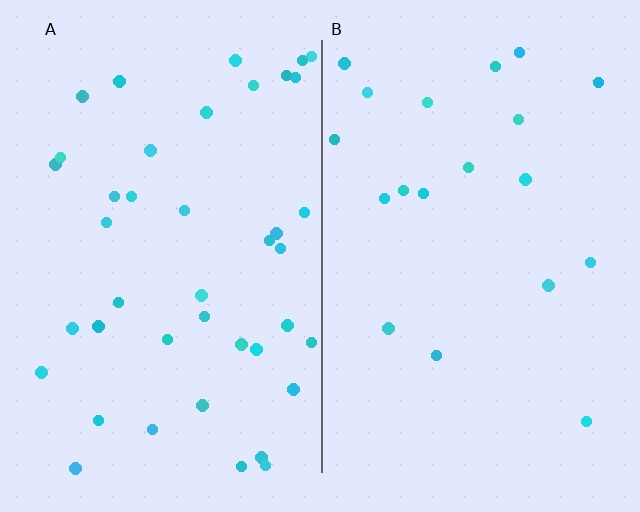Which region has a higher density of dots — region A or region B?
A (the left).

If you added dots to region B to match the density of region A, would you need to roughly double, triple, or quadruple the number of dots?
Approximately double.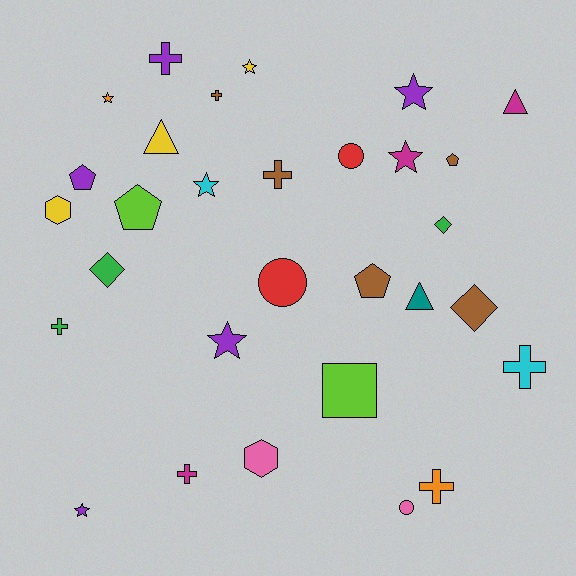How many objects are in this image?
There are 30 objects.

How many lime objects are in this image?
There are 2 lime objects.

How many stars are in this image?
There are 7 stars.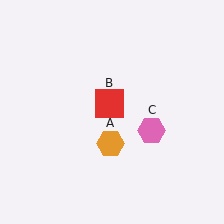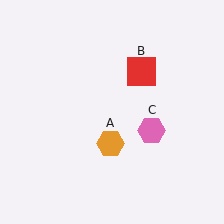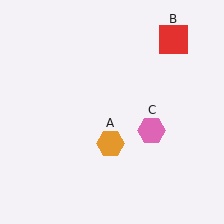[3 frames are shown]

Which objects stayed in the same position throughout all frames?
Orange hexagon (object A) and pink hexagon (object C) remained stationary.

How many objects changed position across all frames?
1 object changed position: red square (object B).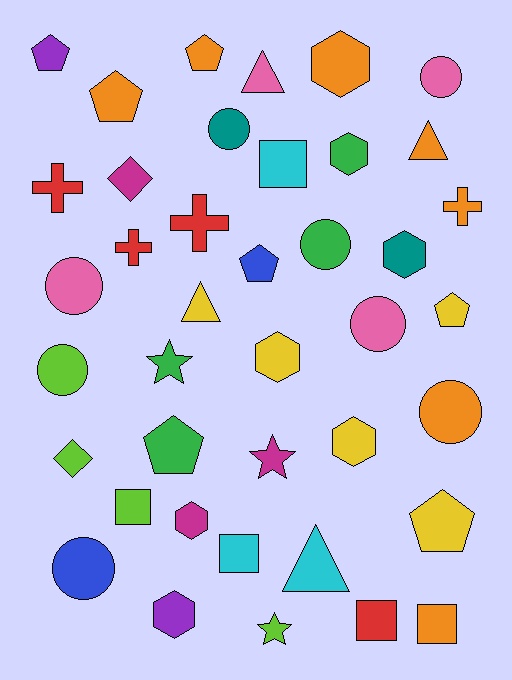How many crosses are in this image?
There are 4 crosses.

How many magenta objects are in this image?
There are 3 magenta objects.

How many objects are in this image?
There are 40 objects.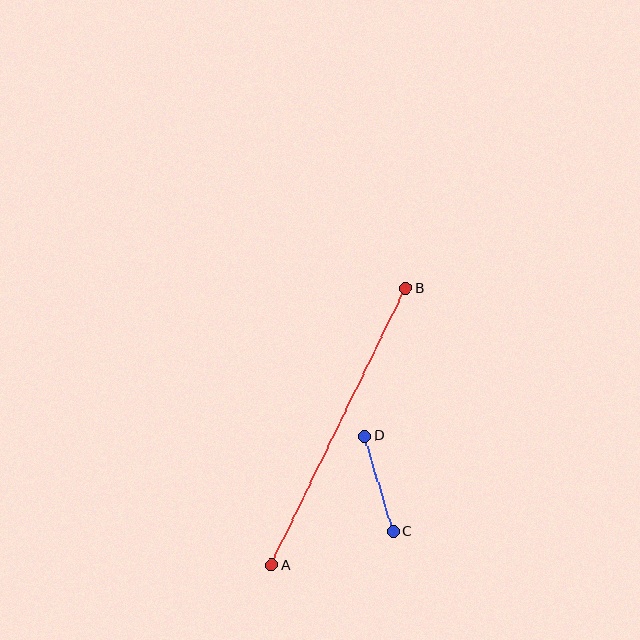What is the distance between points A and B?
The distance is approximately 308 pixels.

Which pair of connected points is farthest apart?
Points A and B are farthest apart.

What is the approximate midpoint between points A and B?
The midpoint is at approximately (339, 427) pixels.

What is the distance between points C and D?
The distance is approximately 100 pixels.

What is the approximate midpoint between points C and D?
The midpoint is at approximately (379, 484) pixels.